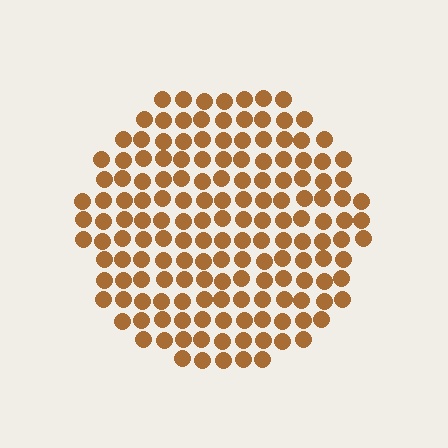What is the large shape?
The large shape is a circle.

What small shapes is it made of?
It is made of small circles.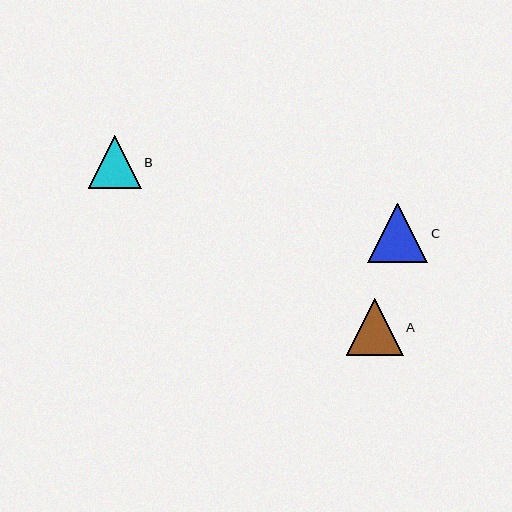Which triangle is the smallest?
Triangle B is the smallest with a size of approximately 53 pixels.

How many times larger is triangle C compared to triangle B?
Triangle C is approximately 1.1 times the size of triangle B.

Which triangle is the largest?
Triangle C is the largest with a size of approximately 60 pixels.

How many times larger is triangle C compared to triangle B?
Triangle C is approximately 1.1 times the size of triangle B.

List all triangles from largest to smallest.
From largest to smallest: C, A, B.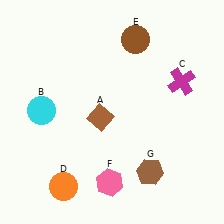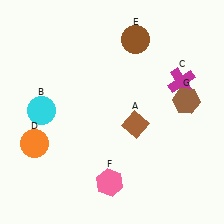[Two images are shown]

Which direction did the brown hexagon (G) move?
The brown hexagon (G) moved up.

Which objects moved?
The objects that moved are: the brown diamond (A), the orange circle (D), the brown hexagon (G).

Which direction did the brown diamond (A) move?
The brown diamond (A) moved right.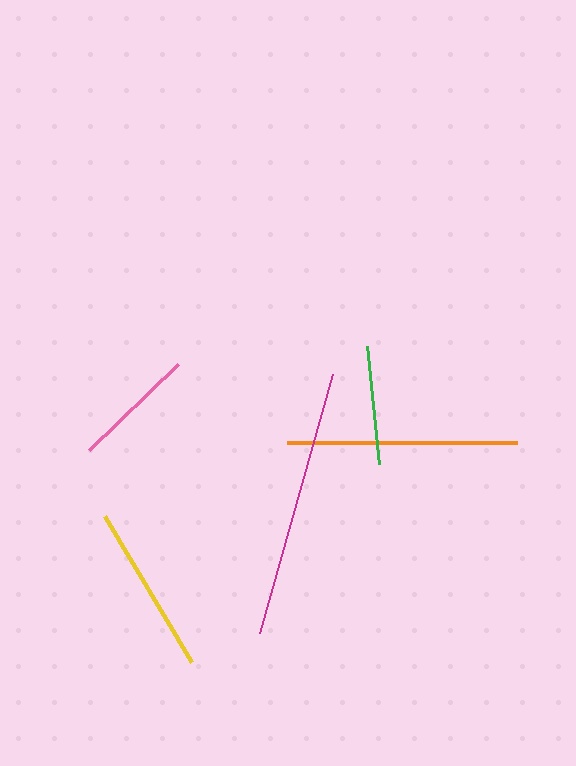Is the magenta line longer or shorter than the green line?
The magenta line is longer than the green line.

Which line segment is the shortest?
The green line is the shortest at approximately 119 pixels.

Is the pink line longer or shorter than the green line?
The pink line is longer than the green line.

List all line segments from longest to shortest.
From longest to shortest: magenta, orange, yellow, pink, green.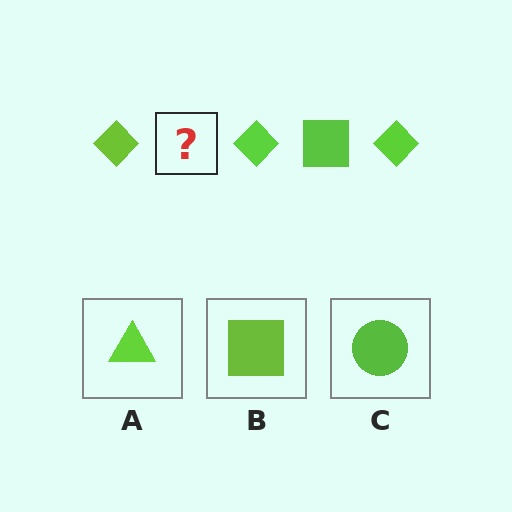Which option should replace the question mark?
Option B.